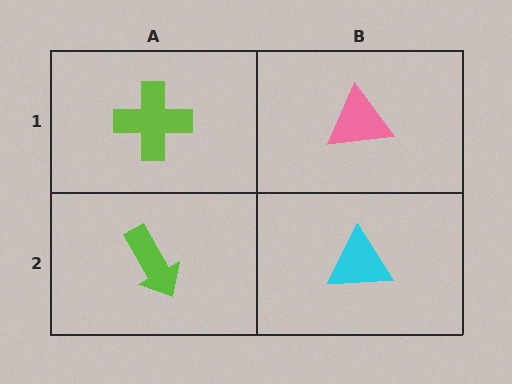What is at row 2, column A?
A lime arrow.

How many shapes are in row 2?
2 shapes.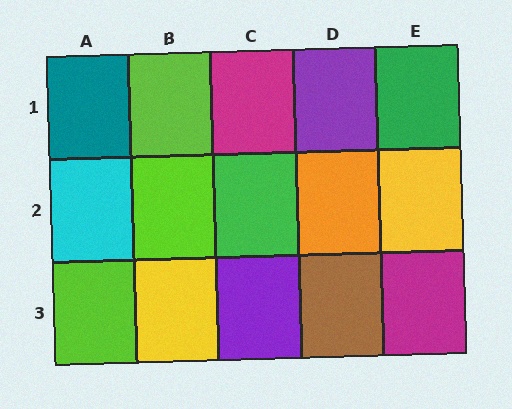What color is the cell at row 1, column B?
Lime.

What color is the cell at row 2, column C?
Green.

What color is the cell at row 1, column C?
Magenta.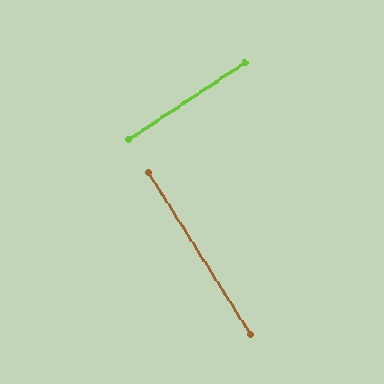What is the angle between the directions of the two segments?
Approximately 89 degrees.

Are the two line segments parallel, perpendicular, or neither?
Perpendicular — they meet at approximately 89°.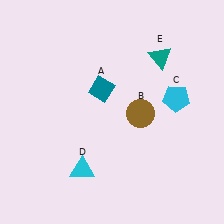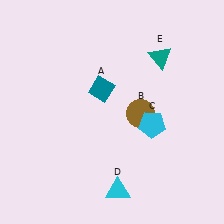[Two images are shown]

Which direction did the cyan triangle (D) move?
The cyan triangle (D) moved right.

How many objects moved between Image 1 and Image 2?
2 objects moved between the two images.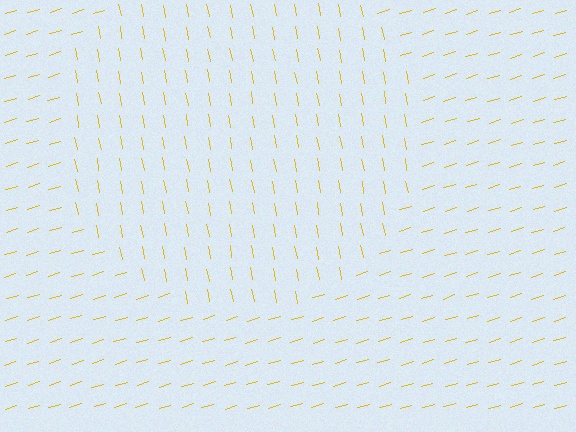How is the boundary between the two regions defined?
The boundary is defined purely by a change in line orientation (approximately 83 degrees difference). All lines are the same color and thickness.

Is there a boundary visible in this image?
Yes, there is a texture boundary formed by a change in line orientation.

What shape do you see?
I see a circle.